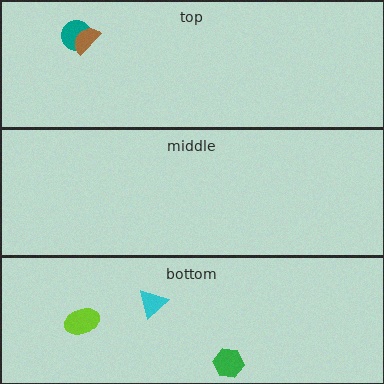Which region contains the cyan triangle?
The bottom region.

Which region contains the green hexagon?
The bottom region.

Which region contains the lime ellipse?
The bottom region.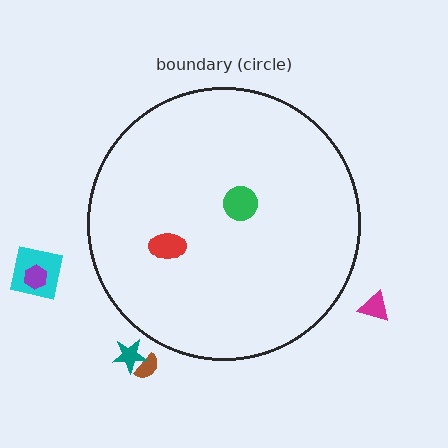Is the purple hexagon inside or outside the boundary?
Outside.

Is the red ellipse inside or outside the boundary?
Inside.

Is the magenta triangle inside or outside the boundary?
Outside.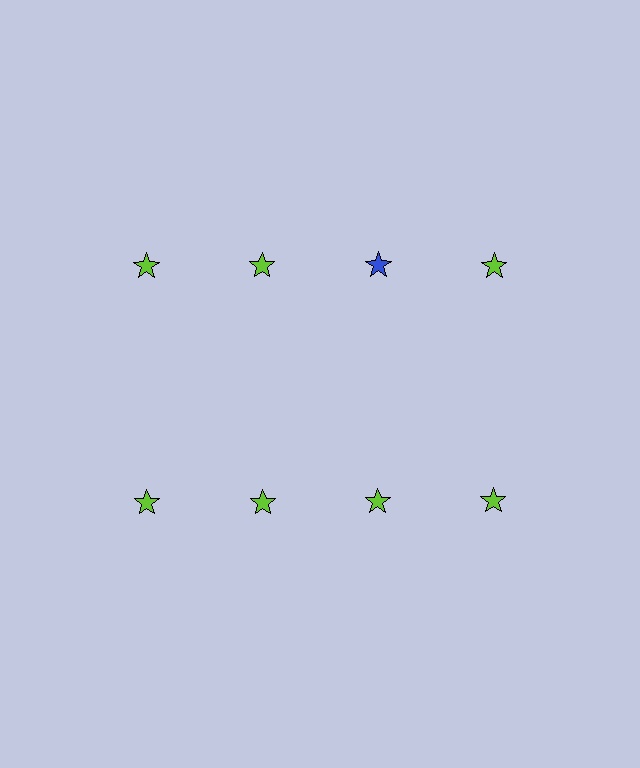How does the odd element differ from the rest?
It has a different color: blue instead of lime.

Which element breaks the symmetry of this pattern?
The blue star in the top row, center column breaks the symmetry. All other shapes are lime stars.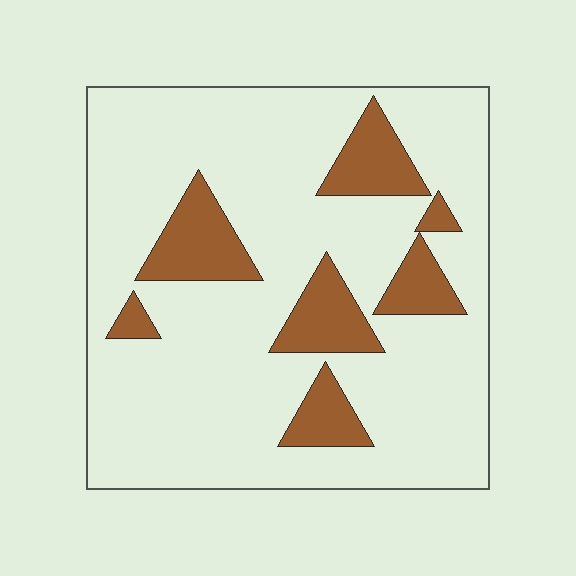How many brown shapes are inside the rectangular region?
7.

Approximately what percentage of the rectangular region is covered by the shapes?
Approximately 20%.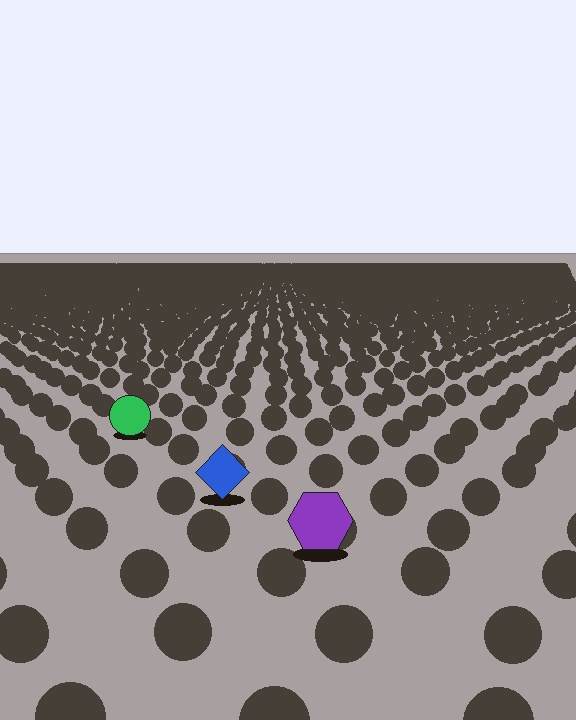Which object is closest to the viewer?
The purple hexagon is closest. The texture marks near it are larger and more spread out.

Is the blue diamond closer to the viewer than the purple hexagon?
No. The purple hexagon is closer — you can tell from the texture gradient: the ground texture is coarser near it.